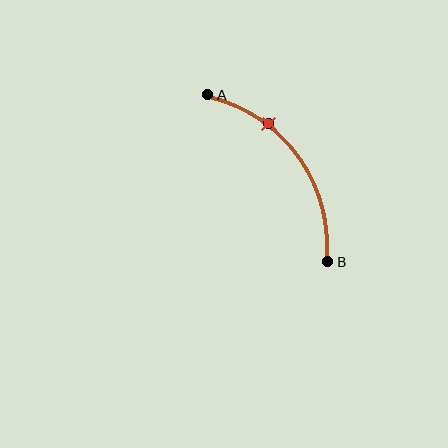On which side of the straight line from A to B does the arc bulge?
The arc bulges above and to the right of the straight line connecting A and B.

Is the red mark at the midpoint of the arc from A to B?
No. The red mark lies on the arc but is closer to endpoint A. The arc midpoint would be at the point on the curve equidistant along the arc from both A and B.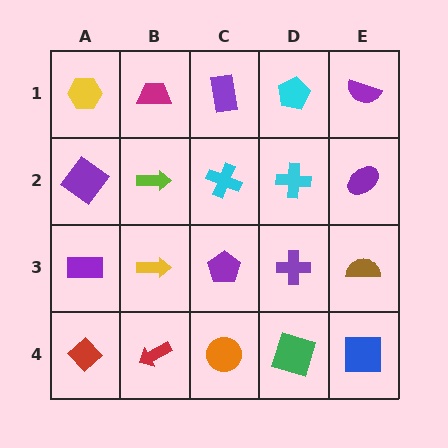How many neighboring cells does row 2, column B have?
4.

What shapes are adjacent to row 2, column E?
A purple semicircle (row 1, column E), a brown semicircle (row 3, column E), a cyan cross (row 2, column D).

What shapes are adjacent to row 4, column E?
A brown semicircle (row 3, column E), a green square (row 4, column D).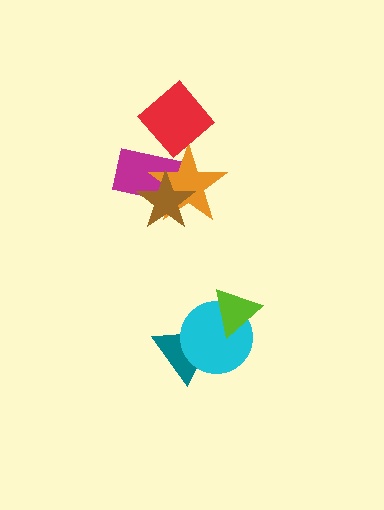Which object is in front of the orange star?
The brown star is in front of the orange star.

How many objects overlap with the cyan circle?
2 objects overlap with the cyan circle.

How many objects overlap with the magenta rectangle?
2 objects overlap with the magenta rectangle.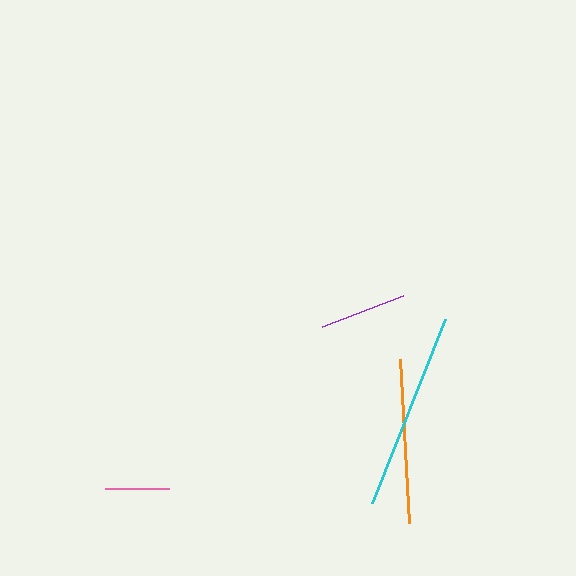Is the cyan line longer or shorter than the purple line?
The cyan line is longer than the purple line.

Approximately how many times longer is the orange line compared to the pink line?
The orange line is approximately 2.6 times the length of the pink line.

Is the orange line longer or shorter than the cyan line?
The cyan line is longer than the orange line.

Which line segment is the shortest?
The pink line is the shortest at approximately 64 pixels.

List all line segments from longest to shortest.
From longest to shortest: cyan, orange, purple, pink.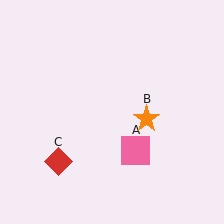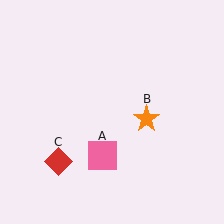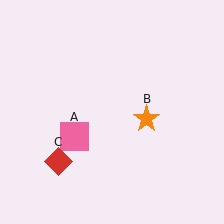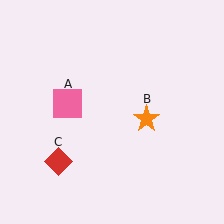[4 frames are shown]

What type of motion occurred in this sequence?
The pink square (object A) rotated clockwise around the center of the scene.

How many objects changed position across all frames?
1 object changed position: pink square (object A).